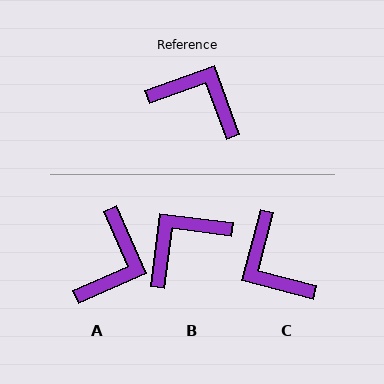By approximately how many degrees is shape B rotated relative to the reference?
Approximately 63 degrees counter-clockwise.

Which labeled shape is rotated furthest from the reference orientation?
C, about 145 degrees away.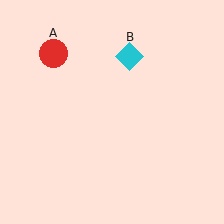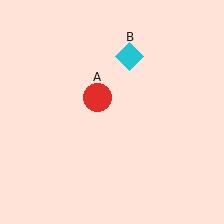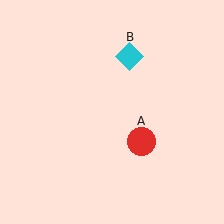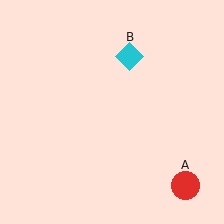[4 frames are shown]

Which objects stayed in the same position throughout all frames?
Cyan diamond (object B) remained stationary.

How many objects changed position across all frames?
1 object changed position: red circle (object A).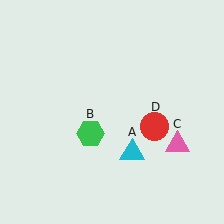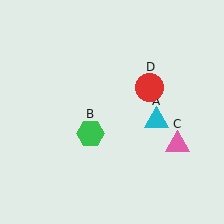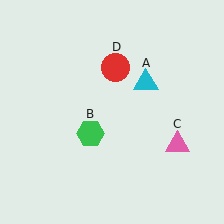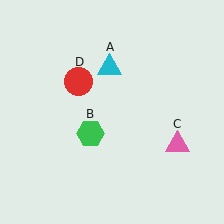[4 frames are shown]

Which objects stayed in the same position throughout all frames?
Green hexagon (object B) and pink triangle (object C) remained stationary.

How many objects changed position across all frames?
2 objects changed position: cyan triangle (object A), red circle (object D).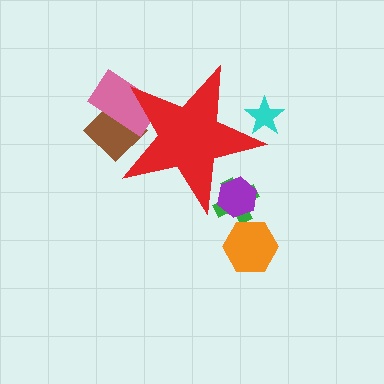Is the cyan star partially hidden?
Yes, the cyan star is partially hidden behind the red star.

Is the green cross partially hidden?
Yes, the green cross is partially hidden behind the red star.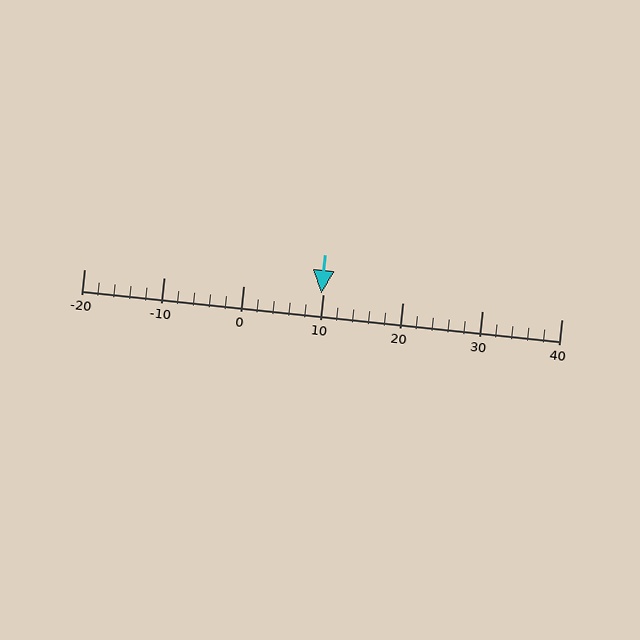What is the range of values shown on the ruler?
The ruler shows values from -20 to 40.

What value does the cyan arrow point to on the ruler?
The cyan arrow points to approximately 10.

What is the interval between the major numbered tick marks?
The major tick marks are spaced 10 units apart.